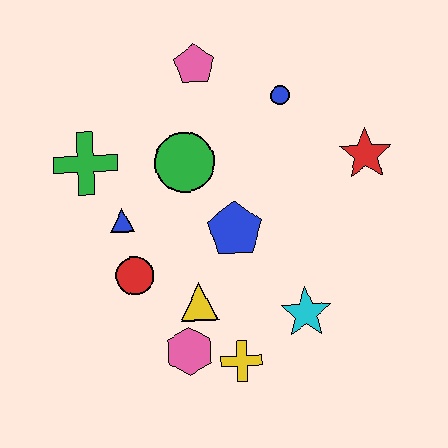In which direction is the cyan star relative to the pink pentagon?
The cyan star is below the pink pentagon.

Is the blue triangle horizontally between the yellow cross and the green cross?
Yes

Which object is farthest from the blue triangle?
The red star is farthest from the blue triangle.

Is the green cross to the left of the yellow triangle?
Yes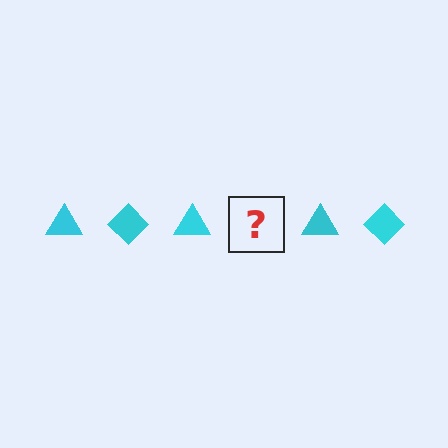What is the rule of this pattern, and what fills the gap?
The rule is that the pattern cycles through triangle, diamond shapes in cyan. The gap should be filled with a cyan diamond.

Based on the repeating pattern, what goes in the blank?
The blank should be a cyan diamond.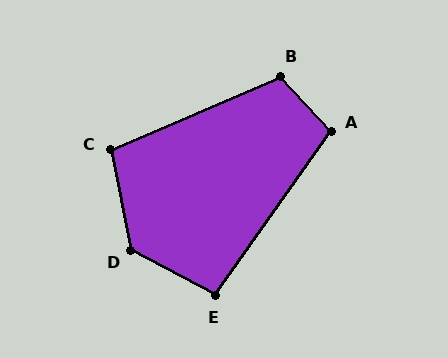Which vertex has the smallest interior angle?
E, at approximately 97 degrees.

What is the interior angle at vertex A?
Approximately 102 degrees (obtuse).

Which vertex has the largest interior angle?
D, at approximately 130 degrees.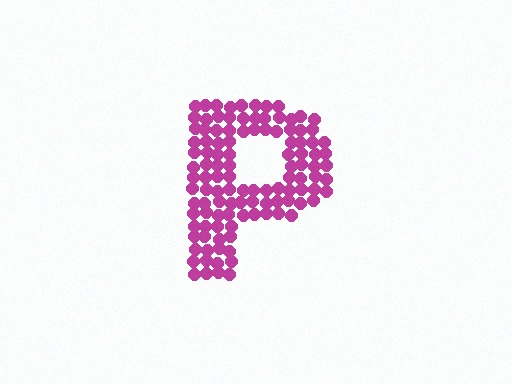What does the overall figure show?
The overall figure shows the letter P.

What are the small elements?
The small elements are circles.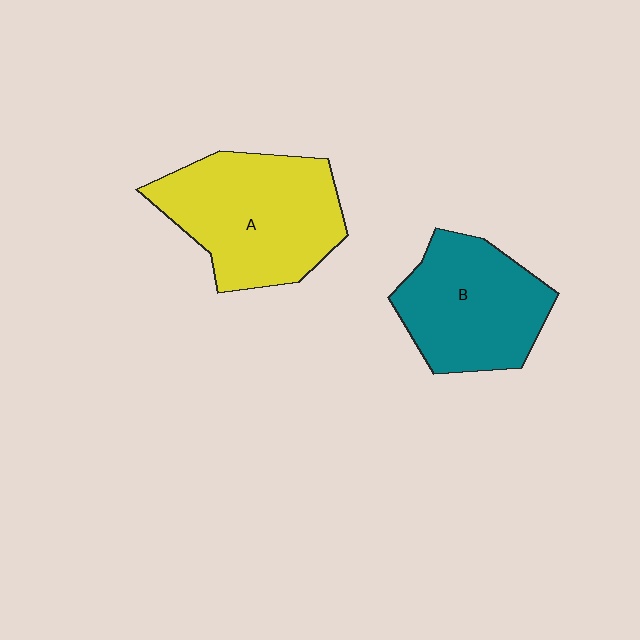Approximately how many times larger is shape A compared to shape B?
Approximately 1.2 times.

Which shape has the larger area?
Shape A (yellow).